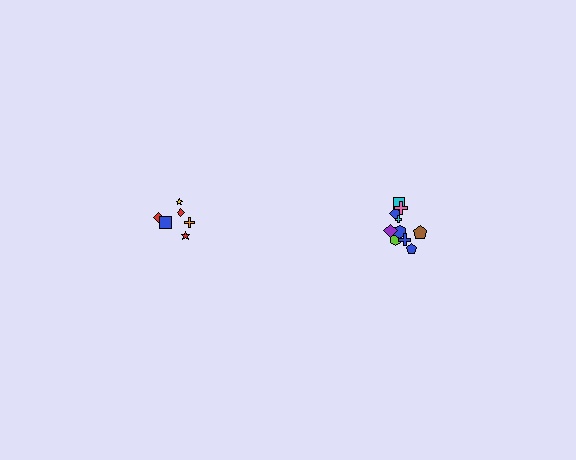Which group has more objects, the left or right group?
The right group.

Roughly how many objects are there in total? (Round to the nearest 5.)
Roughly 15 objects in total.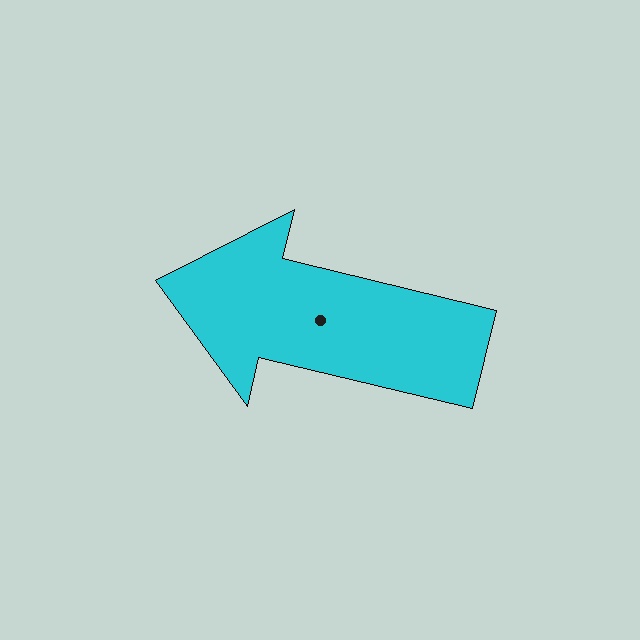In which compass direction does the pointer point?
West.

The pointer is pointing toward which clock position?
Roughly 9 o'clock.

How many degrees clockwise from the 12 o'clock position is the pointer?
Approximately 283 degrees.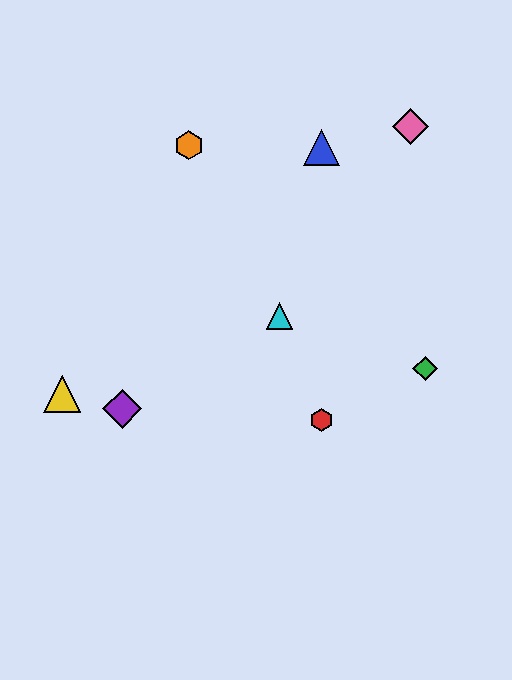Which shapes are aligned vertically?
The red hexagon, the blue triangle are aligned vertically.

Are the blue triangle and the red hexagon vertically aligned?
Yes, both are at x≈322.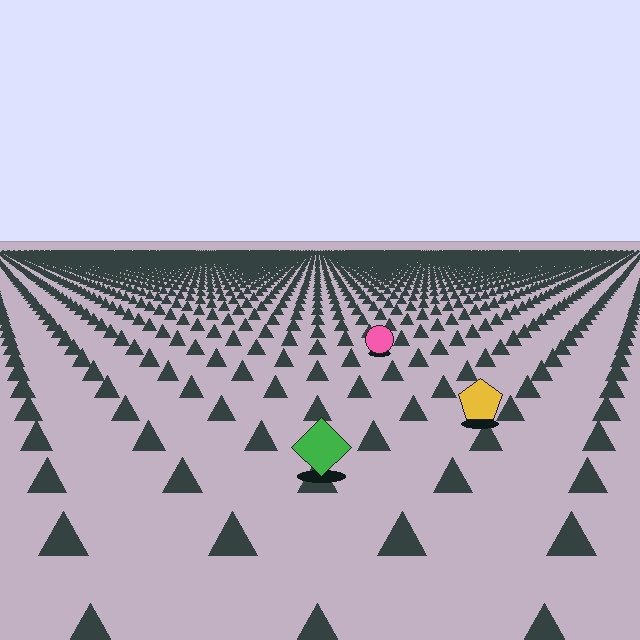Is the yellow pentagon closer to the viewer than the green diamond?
No. The green diamond is closer — you can tell from the texture gradient: the ground texture is coarser near it.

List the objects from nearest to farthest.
From nearest to farthest: the green diamond, the yellow pentagon, the pink circle.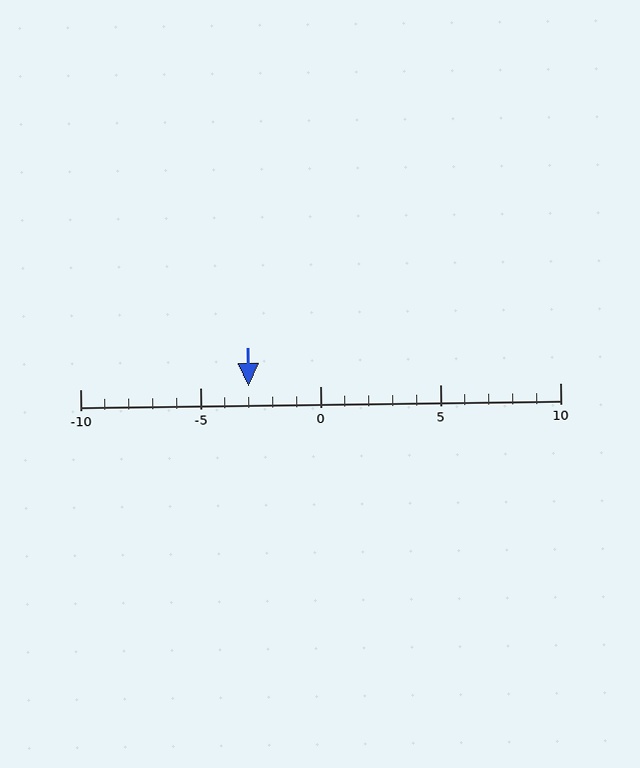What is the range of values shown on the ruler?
The ruler shows values from -10 to 10.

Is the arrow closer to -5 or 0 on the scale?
The arrow is closer to -5.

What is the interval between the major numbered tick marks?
The major tick marks are spaced 5 units apart.